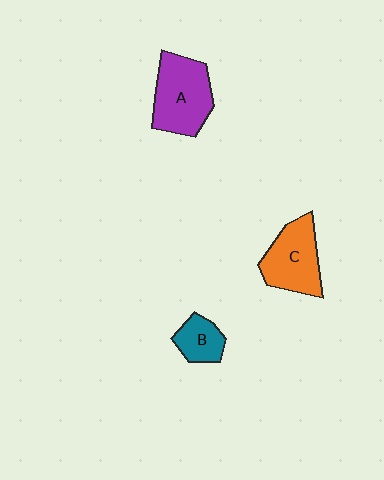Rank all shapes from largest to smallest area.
From largest to smallest: A (purple), C (orange), B (teal).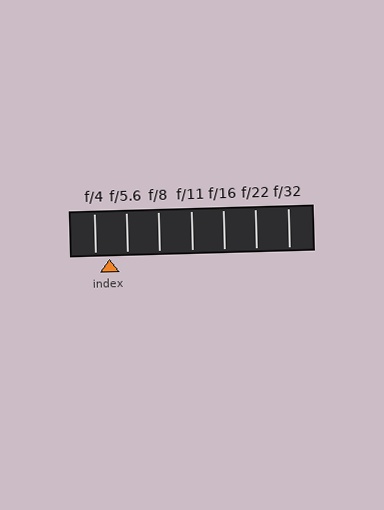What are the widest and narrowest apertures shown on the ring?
The widest aperture shown is f/4 and the narrowest is f/32.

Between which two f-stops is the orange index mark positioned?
The index mark is between f/4 and f/5.6.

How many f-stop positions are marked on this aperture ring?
There are 7 f-stop positions marked.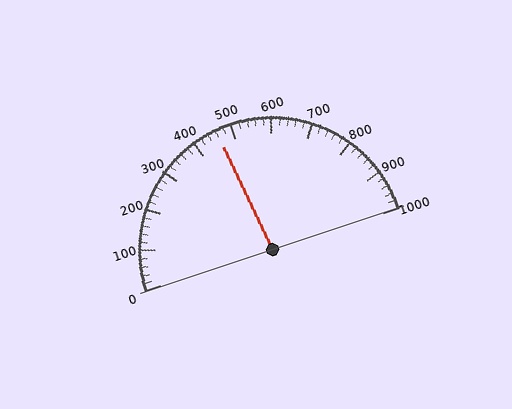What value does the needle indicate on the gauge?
The needle indicates approximately 460.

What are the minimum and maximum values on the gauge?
The gauge ranges from 0 to 1000.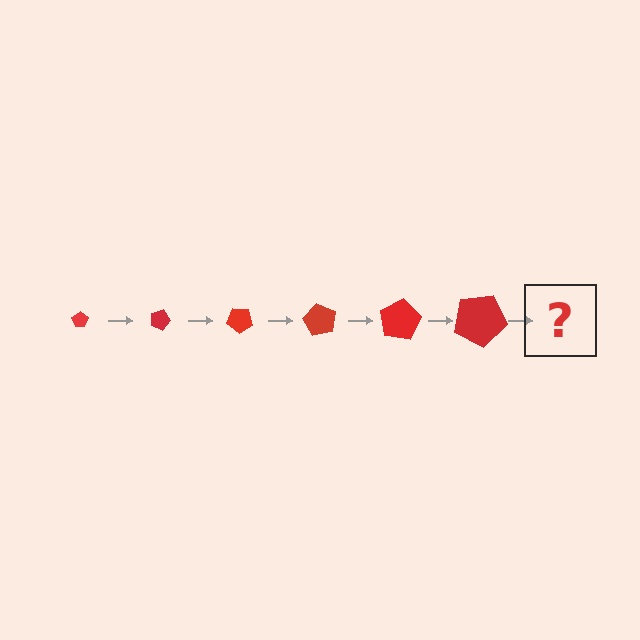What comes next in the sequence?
The next element should be a pentagon, larger than the previous one and rotated 120 degrees from the start.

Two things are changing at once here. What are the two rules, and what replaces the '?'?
The two rules are that the pentagon grows larger each step and it rotates 20 degrees each step. The '?' should be a pentagon, larger than the previous one and rotated 120 degrees from the start.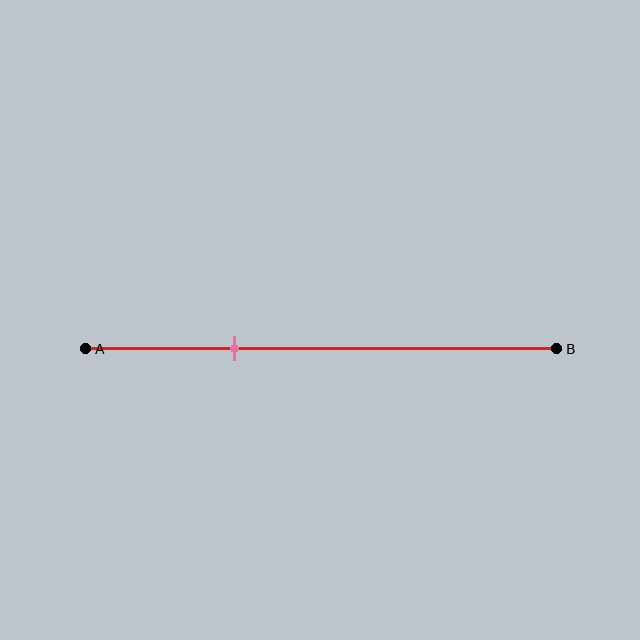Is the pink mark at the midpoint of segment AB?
No, the mark is at about 30% from A, not at the 50% midpoint.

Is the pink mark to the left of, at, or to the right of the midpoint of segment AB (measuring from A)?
The pink mark is to the left of the midpoint of segment AB.